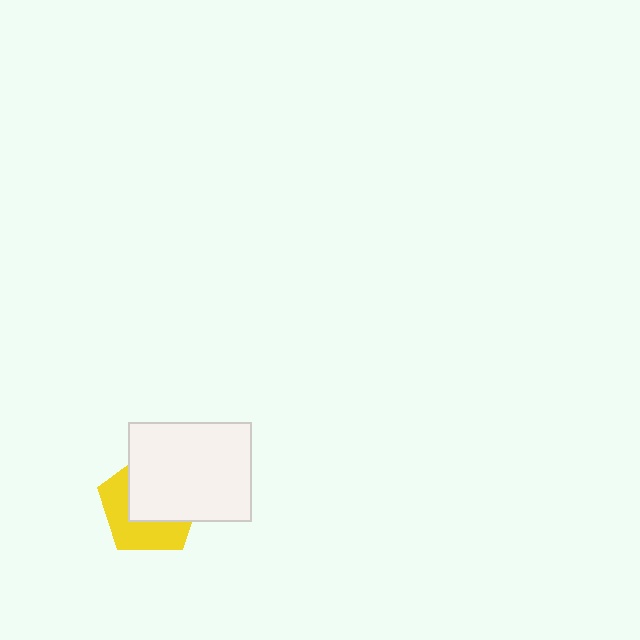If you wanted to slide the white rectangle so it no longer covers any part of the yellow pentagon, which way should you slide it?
Slide it toward the upper-right — that is the most direct way to separate the two shapes.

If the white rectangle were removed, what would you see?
You would see the complete yellow pentagon.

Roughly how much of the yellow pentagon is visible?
A small part of it is visible (roughly 44%).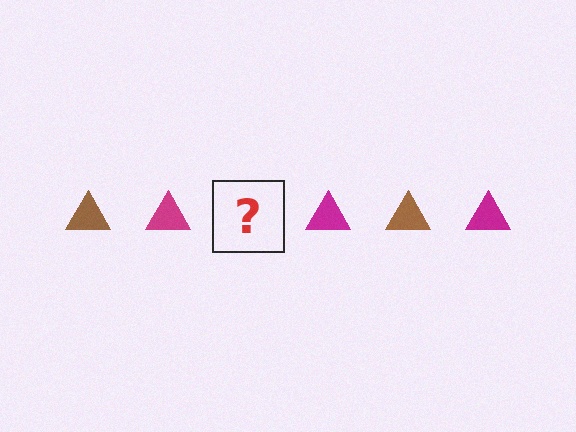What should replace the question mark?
The question mark should be replaced with a brown triangle.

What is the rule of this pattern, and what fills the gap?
The rule is that the pattern cycles through brown, magenta triangles. The gap should be filled with a brown triangle.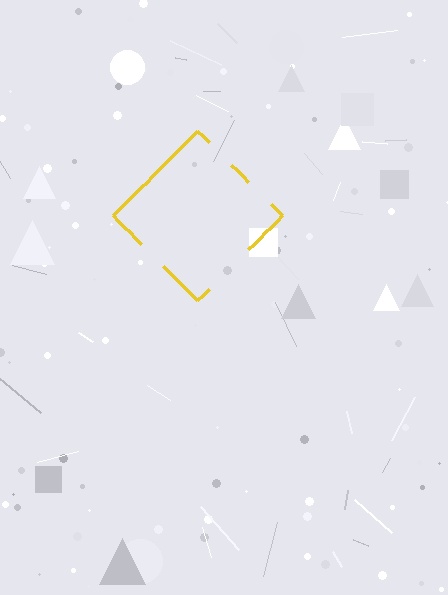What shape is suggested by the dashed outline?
The dashed outline suggests a diamond.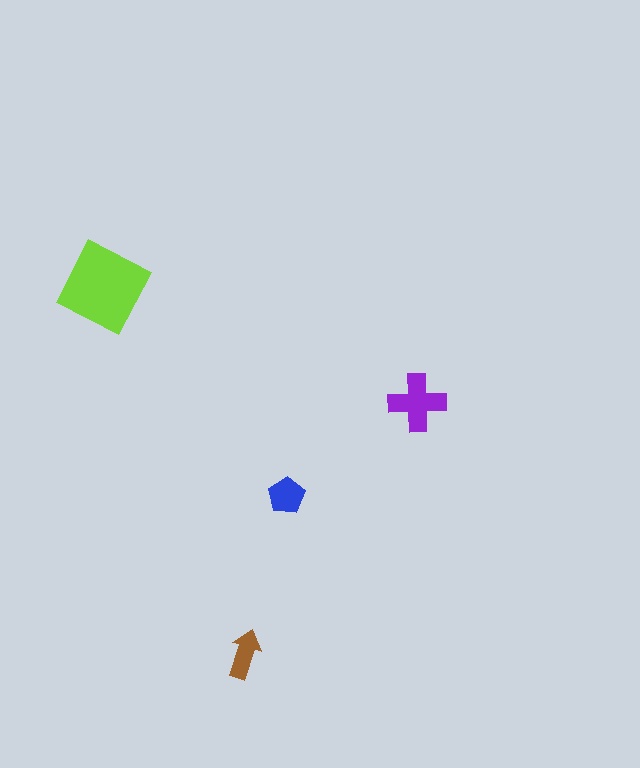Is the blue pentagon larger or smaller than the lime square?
Smaller.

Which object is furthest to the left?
The lime square is leftmost.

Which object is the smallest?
The brown arrow.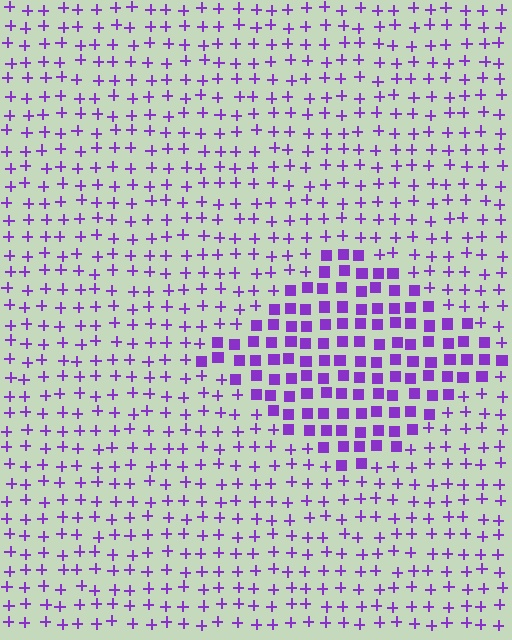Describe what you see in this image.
The image is filled with small purple elements arranged in a uniform grid. A diamond-shaped region contains squares, while the surrounding area contains plus signs. The boundary is defined purely by the change in element shape.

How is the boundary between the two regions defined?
The boundary is defined by a change in element shape: squares inside vs. plus signs outside. All elements share the same color and spacing.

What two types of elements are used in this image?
The image uses squares inside the diamond region and plus signs outside it.